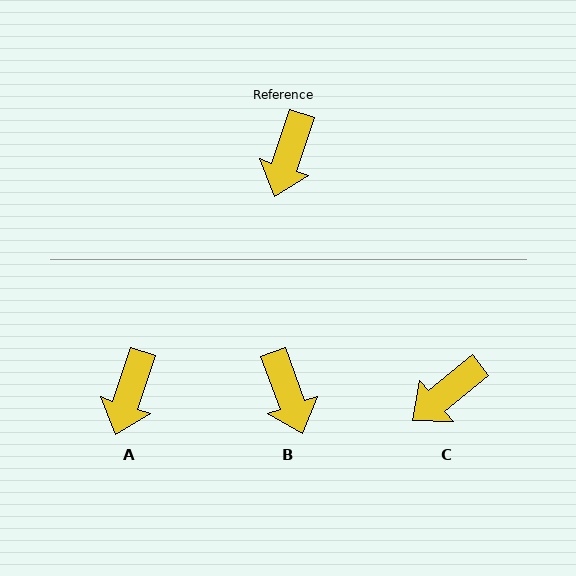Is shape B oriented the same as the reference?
No, it is off by about 38 degrees.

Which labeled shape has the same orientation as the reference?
A.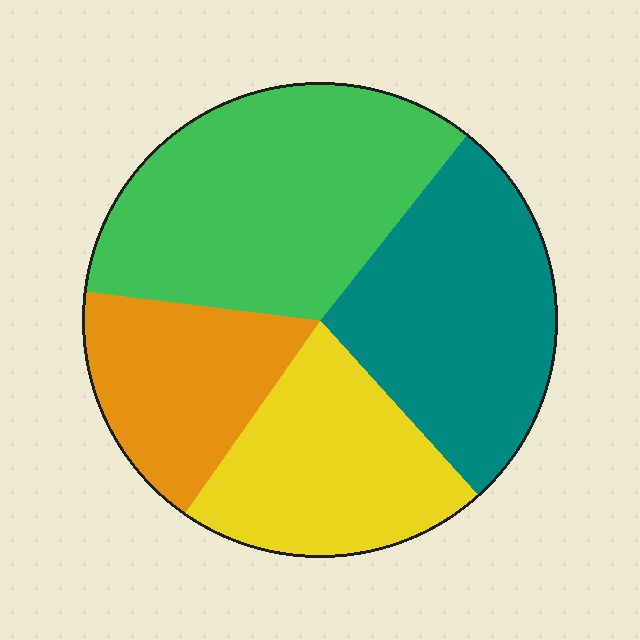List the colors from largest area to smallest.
From largest to smallest: green, teal, yellow, orange.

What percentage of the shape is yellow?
Yellow covers roughly 20% of the shape.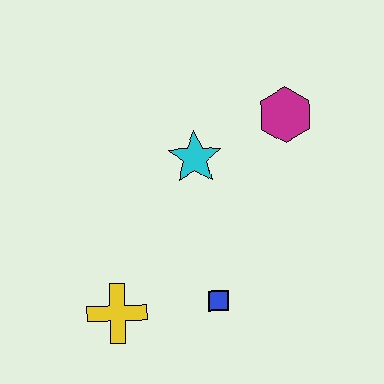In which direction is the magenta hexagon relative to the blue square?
The magenta hexagon is above the blue square.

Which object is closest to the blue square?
The yellow cross is closest to the blue square.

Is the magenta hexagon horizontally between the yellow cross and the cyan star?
No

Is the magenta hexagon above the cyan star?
Yes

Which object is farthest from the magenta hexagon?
The yellow cross is farthest from the magenta hexagon.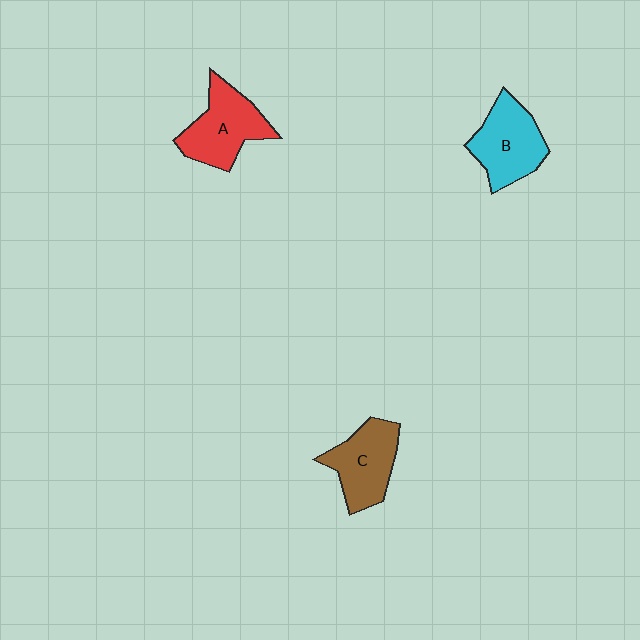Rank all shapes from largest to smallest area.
From largest to smallest: A (red), B (cyan), C (brown).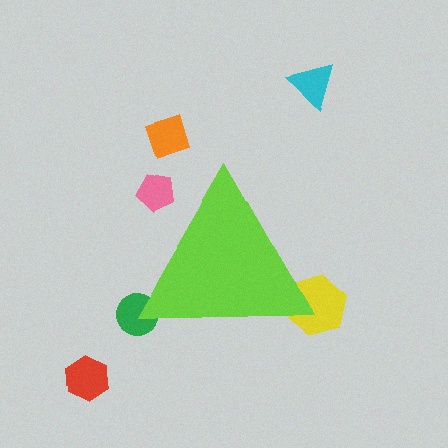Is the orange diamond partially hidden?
No, the orange diamond is fully visible.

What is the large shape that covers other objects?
A lime triangle.